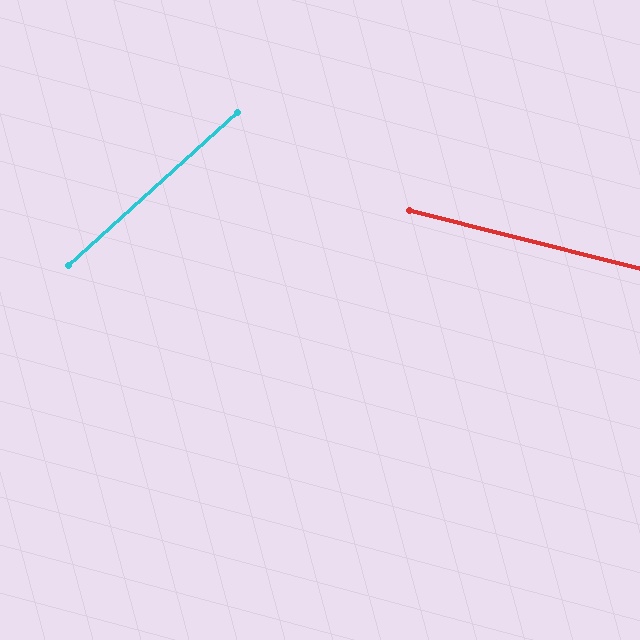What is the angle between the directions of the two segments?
Approximately 56 degrees.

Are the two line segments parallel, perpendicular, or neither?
Neither parallel nor perpendicular — they differ by about 56°.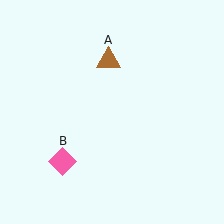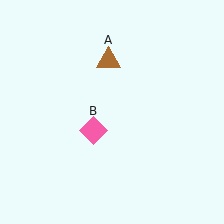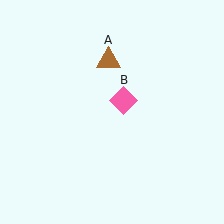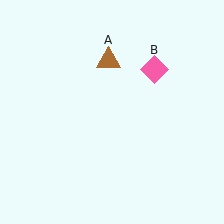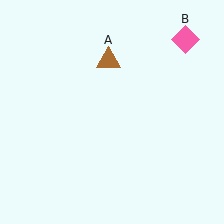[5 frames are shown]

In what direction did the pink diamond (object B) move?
The pink diamond (object B) moved up and to the right.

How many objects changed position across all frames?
1 object changed position: pink diamond (object B).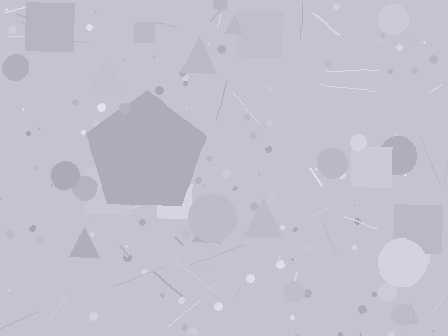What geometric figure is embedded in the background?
A pentagon is embedded in the background.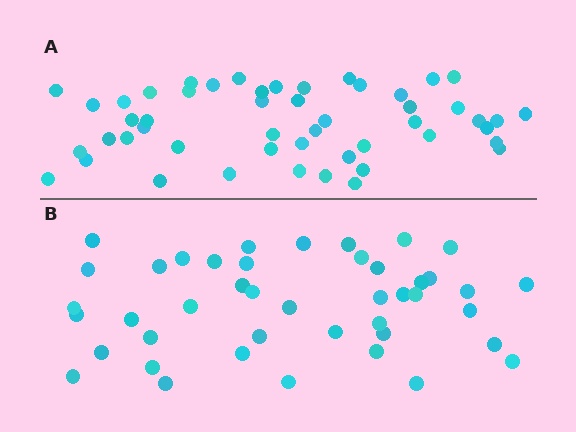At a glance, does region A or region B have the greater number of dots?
Region A (the top region) has more dots.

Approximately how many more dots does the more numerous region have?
Region A has roughly 8 or so more dots than region B.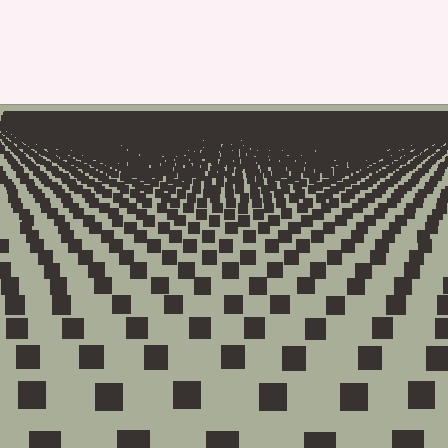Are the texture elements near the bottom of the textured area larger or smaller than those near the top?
Larger. Near the bottom, elements are closer to the viewer and appear at a bigger on-screen size.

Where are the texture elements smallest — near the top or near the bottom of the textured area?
Near the top.